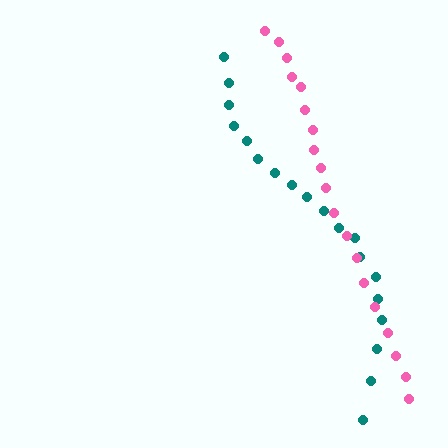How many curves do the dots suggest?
There are 2 distinct paths.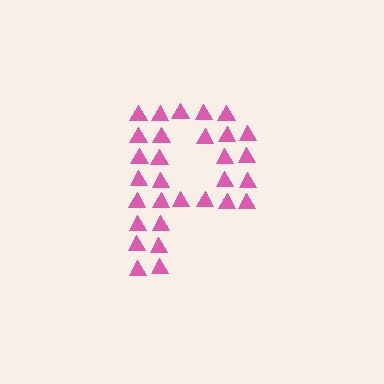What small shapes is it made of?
It is made of small triangles.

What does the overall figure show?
The overall figure shows the letter P.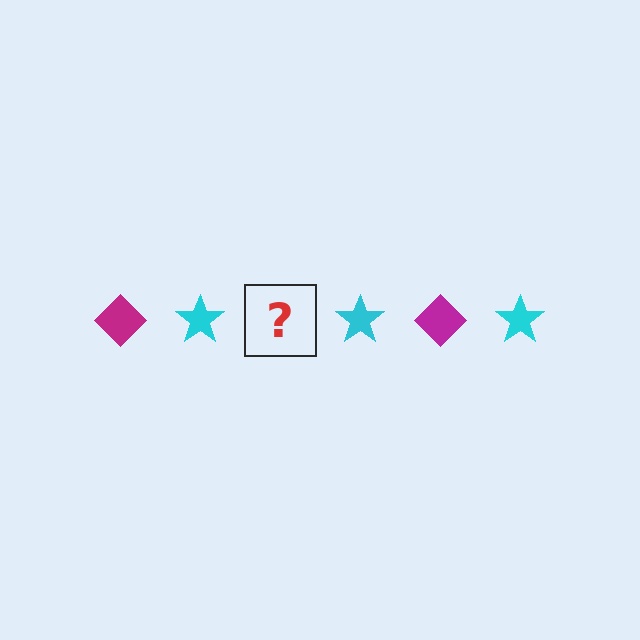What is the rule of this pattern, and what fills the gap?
The rule is that the pattern alternates between magenta diamond and cyan star. The gap should be filled with a magenta diamond.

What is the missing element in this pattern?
The missing element is a magenta diamond.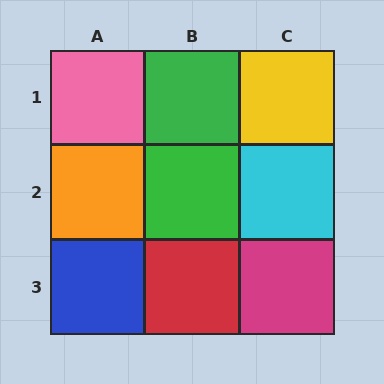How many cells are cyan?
1 cell is cyan.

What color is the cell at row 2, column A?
Orange.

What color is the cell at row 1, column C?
Yellow.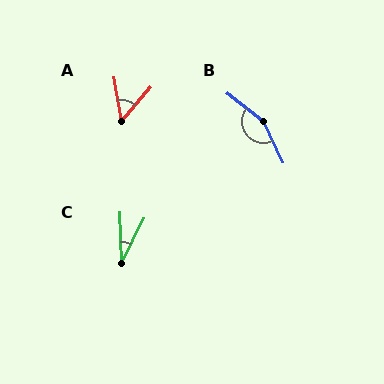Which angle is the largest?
B, at approximately 153 degrees.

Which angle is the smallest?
C, at approximately 29 degrees.